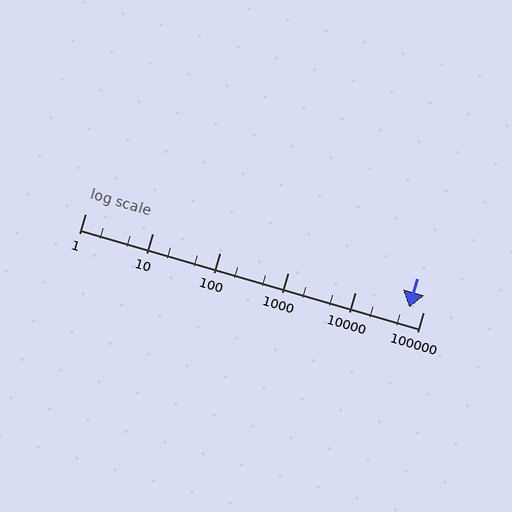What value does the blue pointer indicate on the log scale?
The pointer indicates approximately 63000.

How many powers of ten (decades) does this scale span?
The scale spans 5 decades, from 1 to 100000.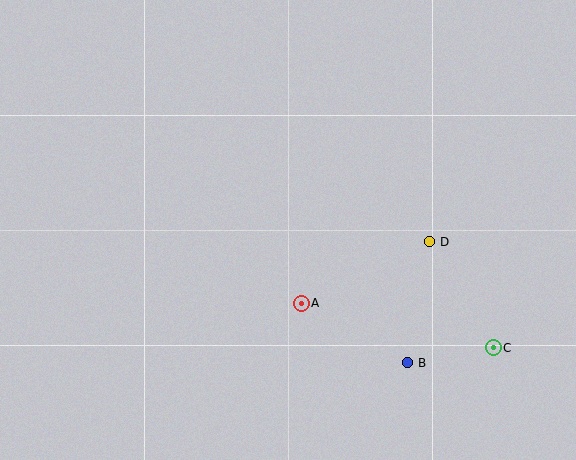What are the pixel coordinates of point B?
Point B is at (408, 363).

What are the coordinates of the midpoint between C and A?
The midpoint between C and A is at (397, 325).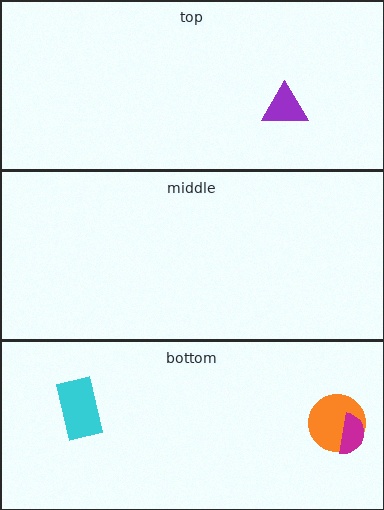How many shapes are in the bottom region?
3.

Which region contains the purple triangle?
The top region.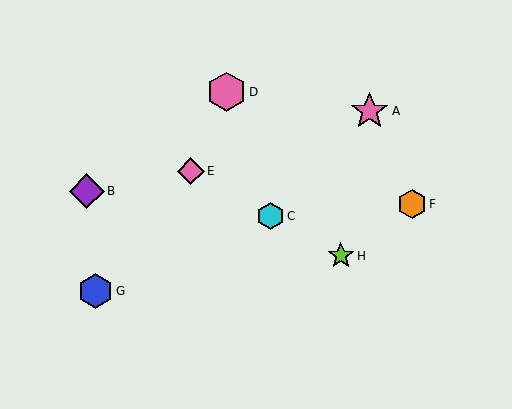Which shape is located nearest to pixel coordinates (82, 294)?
The blue hexagon (labeled G) at (96, 291) is nearest to that location.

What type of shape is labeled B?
Shape B is a purple diamond.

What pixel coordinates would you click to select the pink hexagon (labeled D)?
Click at (226, 92) to select the pink hexagon D.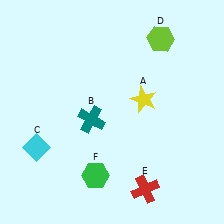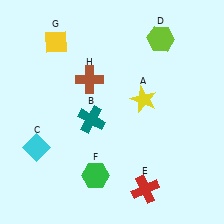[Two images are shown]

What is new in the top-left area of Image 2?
A yellow diamond (G) was added in the top-left area of Image 2.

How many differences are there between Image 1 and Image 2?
There are 2 differences between the two images.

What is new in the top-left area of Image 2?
A brown cross (H) was added in the top-left area of Image 2.